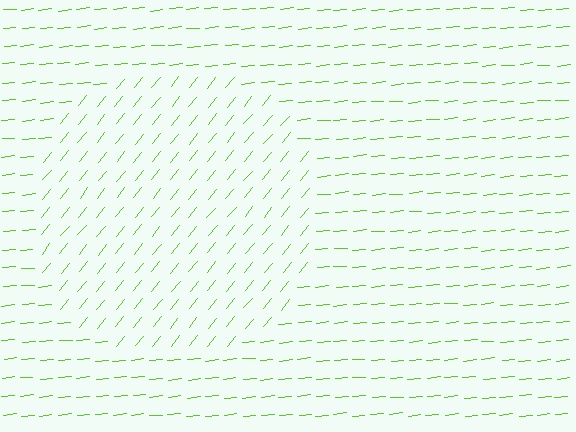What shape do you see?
I see a circle.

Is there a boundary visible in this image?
Yes, there is a texture boundary formed by a change in line orientation.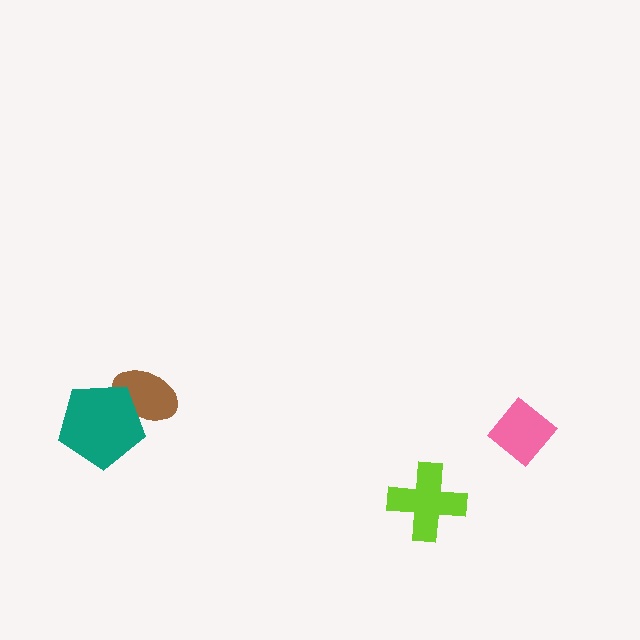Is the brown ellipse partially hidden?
Yes, it is partially covered by another shape.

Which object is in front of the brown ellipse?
The teal pentagon is in front of the brown ellipse.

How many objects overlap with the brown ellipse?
1 object overlaps with the brown ellipse.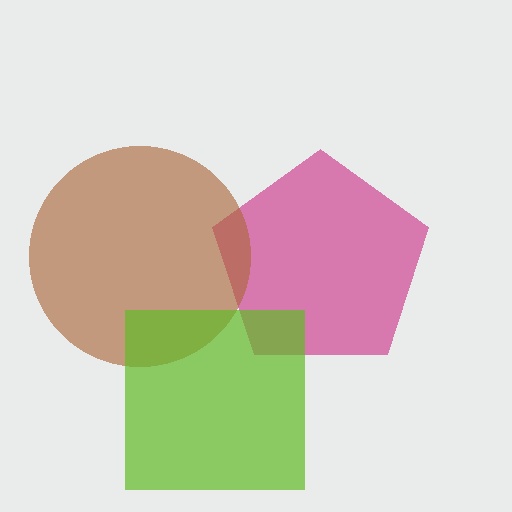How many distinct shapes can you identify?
There are 3 distinct shapes: a magenta pentagon, a brown circle, a lime square.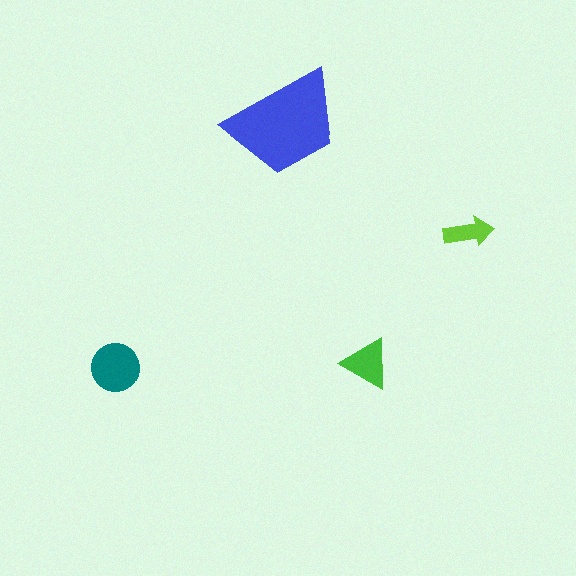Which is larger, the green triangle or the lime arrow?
The green triangle.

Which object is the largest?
The blue trapezoid.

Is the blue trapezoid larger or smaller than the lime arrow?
Larger.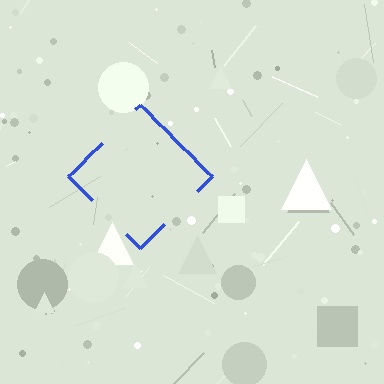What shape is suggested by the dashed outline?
The dashed outline suggests a diamond.